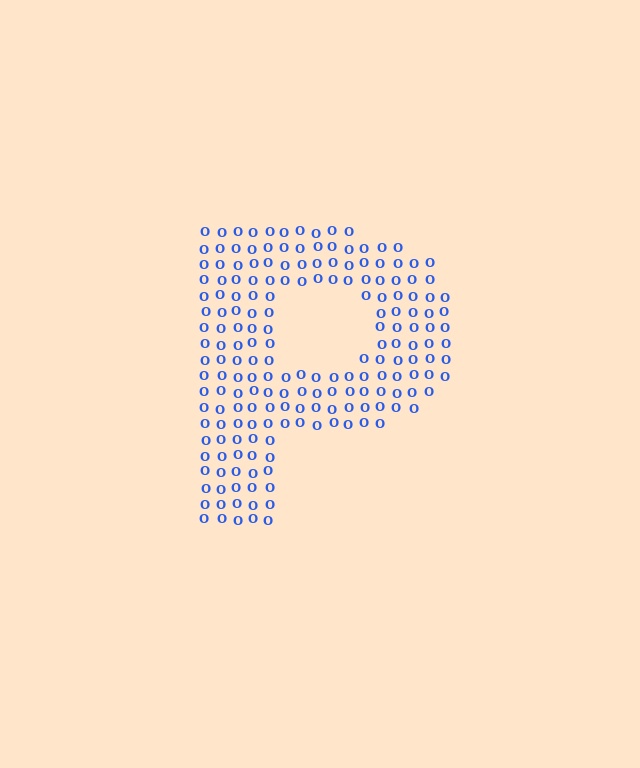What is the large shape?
The large shape is the letter P.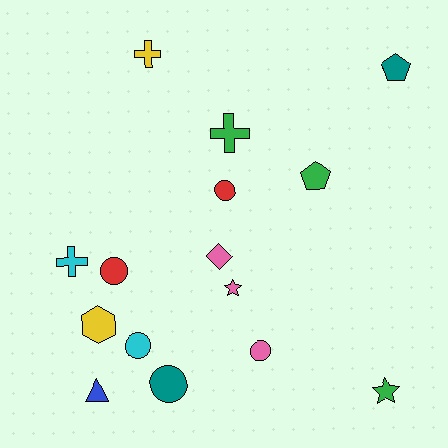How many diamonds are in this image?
There is 1 diamond.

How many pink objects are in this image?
There are 3 pink objects.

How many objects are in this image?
There are 15 objects.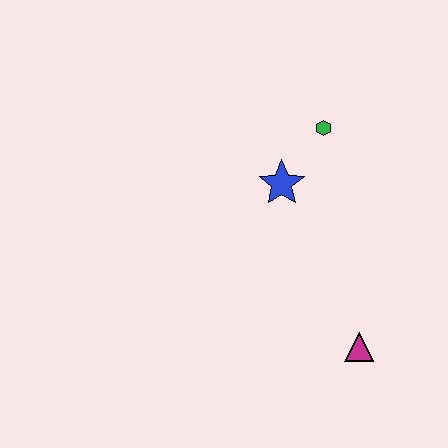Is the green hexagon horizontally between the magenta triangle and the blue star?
Yes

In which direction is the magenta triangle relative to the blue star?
The magenta triangle is below the blue star.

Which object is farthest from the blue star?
The magenta triangle is farthest from the blue star.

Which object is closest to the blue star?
The green hexagon is closest to the blue star.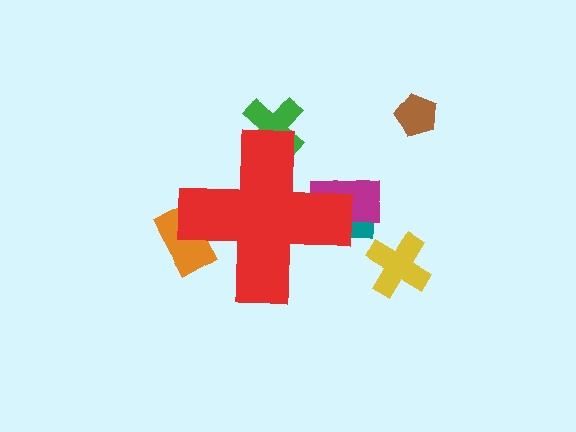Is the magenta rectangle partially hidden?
Yes, the magenta rectangle is partially hidden behind the red cross.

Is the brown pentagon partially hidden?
No, the brown pentagon is fully visible.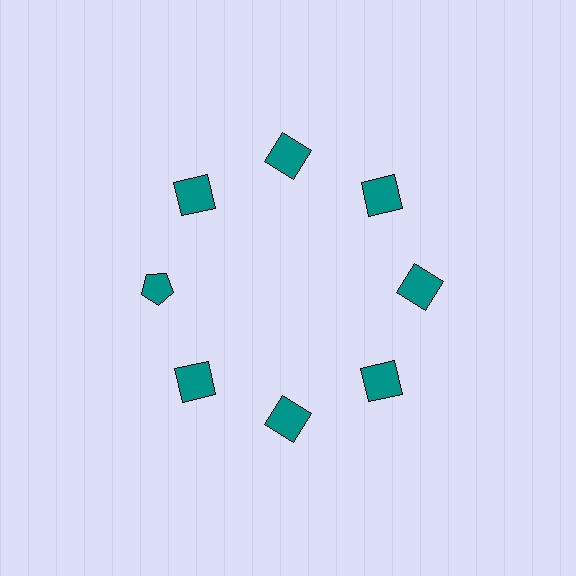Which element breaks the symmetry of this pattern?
The teal pentagon at roughly the 9 o'clock position breaks the symmetry. All other shapes are teal squares.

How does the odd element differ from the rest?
It has a different shape: pentagon instead of square.